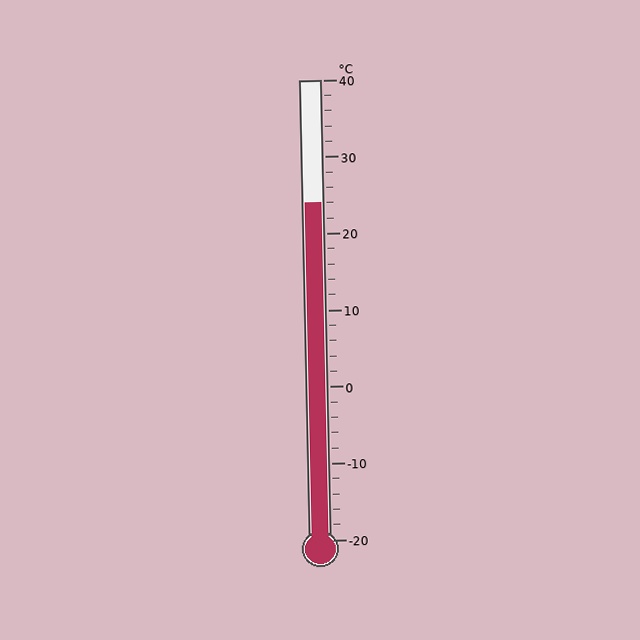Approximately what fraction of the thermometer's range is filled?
The thermometer is filled to approximately 75% of its range.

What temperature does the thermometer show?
The thermometer shows approximately 24°C.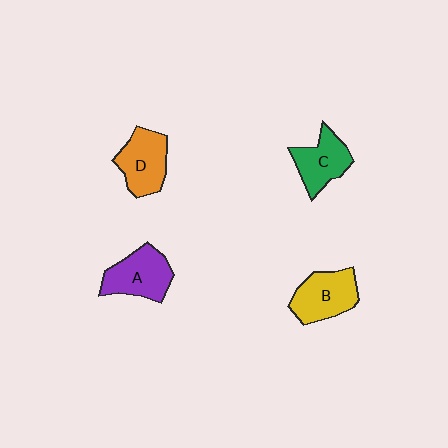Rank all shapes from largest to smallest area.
From largest to smallest: B (yellow), A (purple), D (orange), C (green).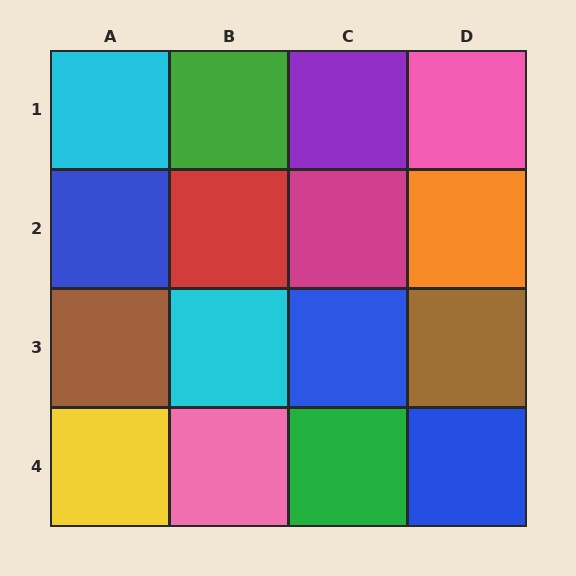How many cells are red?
1 cell is red.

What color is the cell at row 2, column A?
Blue.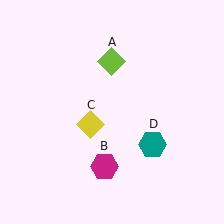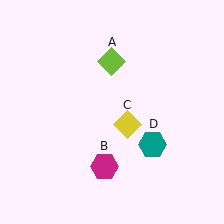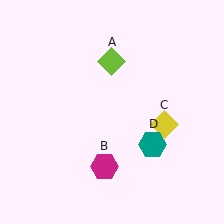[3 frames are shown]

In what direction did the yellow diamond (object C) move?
The yellow diamond (object C) moved right.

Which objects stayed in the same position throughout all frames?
Lime diamond (object A) and magenta hexagon (object B) and teal hexagon (object D) remained stationary.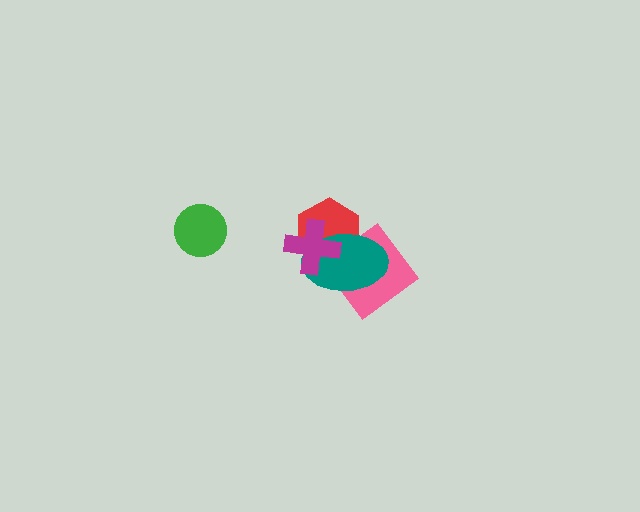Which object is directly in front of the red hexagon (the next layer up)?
The pink diamond is directly in front of the red hexagon.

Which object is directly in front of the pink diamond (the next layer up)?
The teal ellipse is directly in front of the pink diamond.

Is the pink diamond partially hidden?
Yes, it is partially covered by another shape.